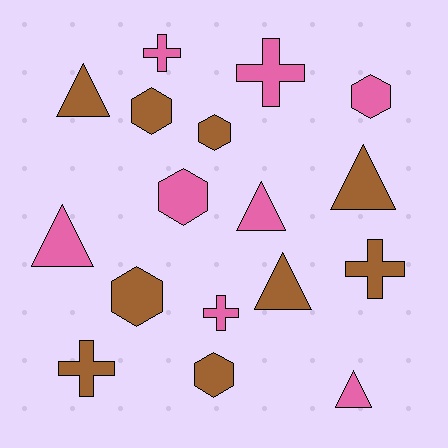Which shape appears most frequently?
Hexagon, with 6 objects.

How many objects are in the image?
There are 17 objects.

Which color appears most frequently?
Brown, with 9 objects.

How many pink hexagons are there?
There are 2 pink hexagons.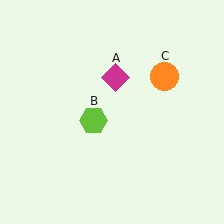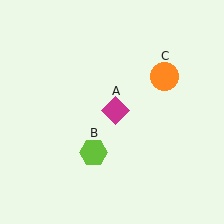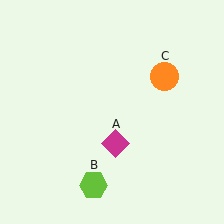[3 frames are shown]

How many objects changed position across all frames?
2 objects changed position: magenta diamond (object A), lime hexagon (object B).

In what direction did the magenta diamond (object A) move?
The magenta diamond (object A) moved down.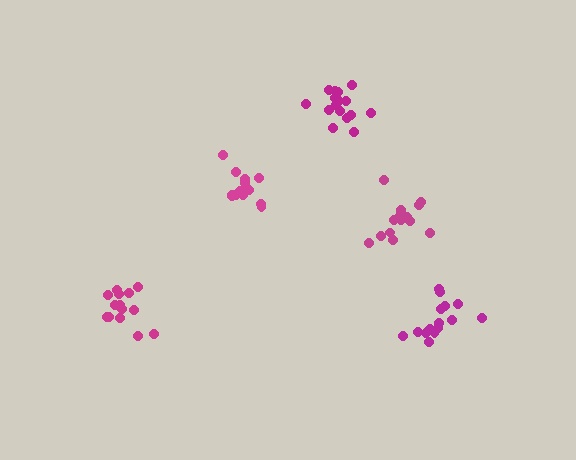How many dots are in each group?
Group 1: 13 dots, Group 2: 15 dots, Group 3: 17 dots, Group 4: 15 dots, Group 5: 14 dots (74 total).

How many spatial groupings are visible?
There are 5 spatial groupings.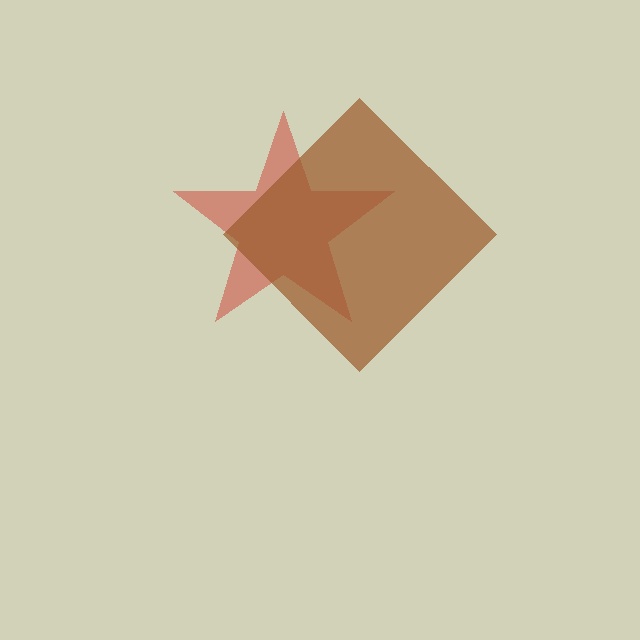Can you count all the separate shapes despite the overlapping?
Yes, there are 2 separate shapes.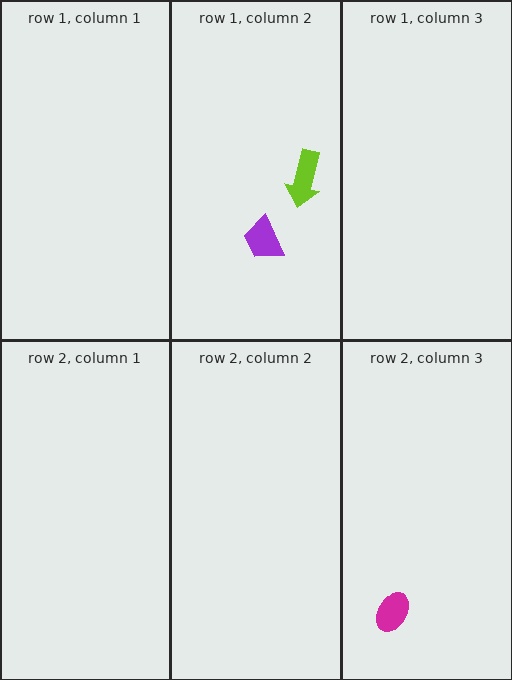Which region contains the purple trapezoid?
The row 1, column 2 region.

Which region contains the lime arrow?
The row 1, column 2 region.